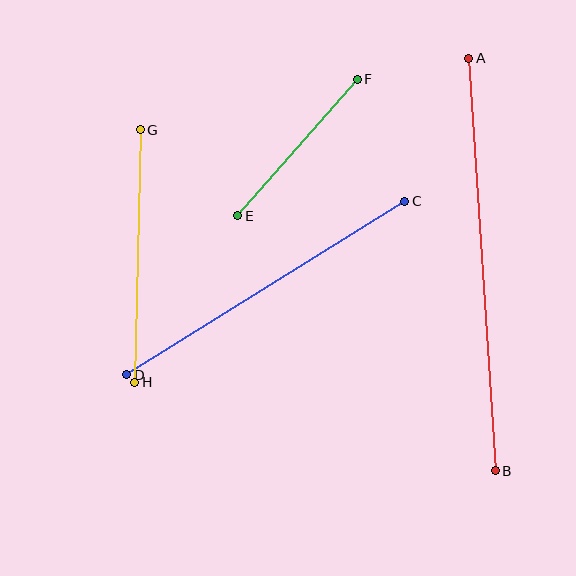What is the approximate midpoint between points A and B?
The midpoint is at approximately (482, 264) pixels.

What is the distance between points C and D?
The distance is approximately 328 pixels.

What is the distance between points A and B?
The distance is approximately 414 pixels.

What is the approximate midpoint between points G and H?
The midpoint is at approximately (138, 256) pixels.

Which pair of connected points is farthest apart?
Points A and B are farthest apart.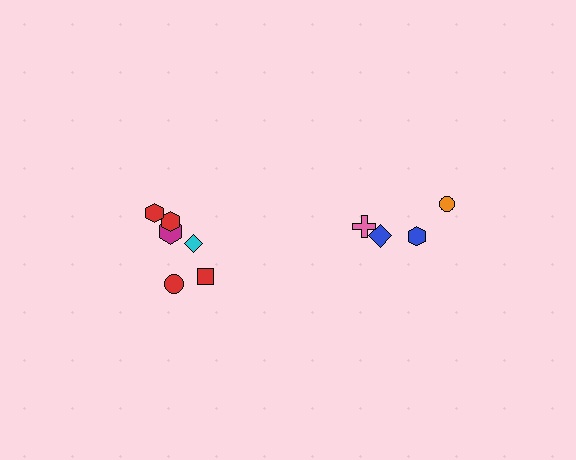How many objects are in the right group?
There are 4 objects.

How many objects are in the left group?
There are 6 objects.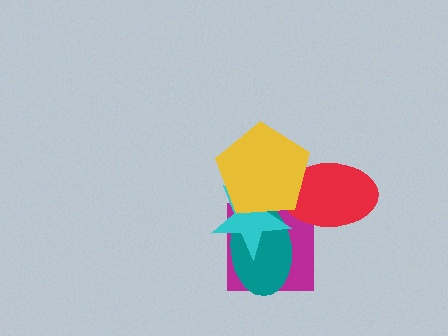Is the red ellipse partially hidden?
Yes, it is partially covered by another shape.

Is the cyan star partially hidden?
Yes, it is partially covered by another shape.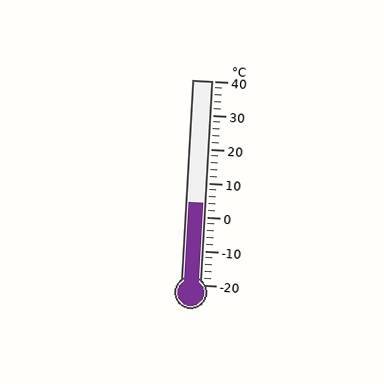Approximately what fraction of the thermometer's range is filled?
The thermometer is filled to approximately 40% of its range.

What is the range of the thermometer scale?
The thermometer scale ranges from -20°C to 40°C.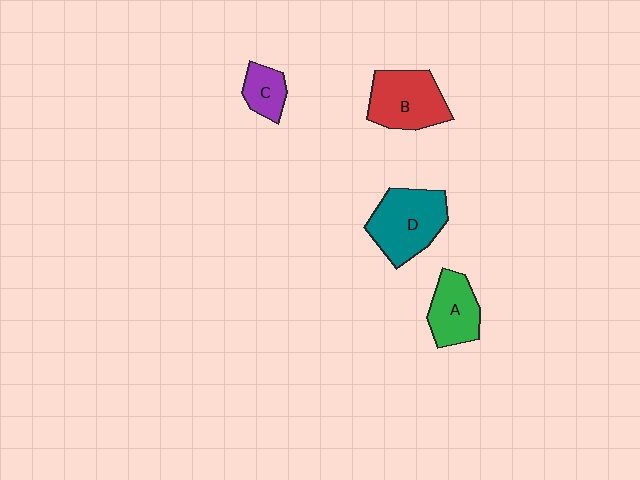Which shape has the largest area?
Shape D (teal).